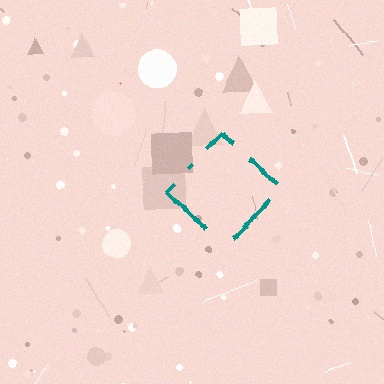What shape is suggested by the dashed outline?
The dashed outline suggests a diamond.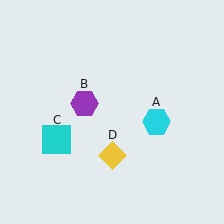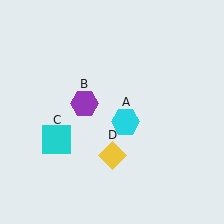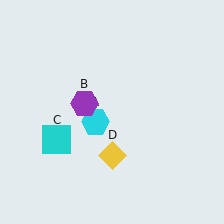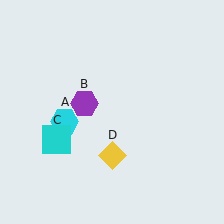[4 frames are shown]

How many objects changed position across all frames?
1 object changed position: cyan hexagon (object A).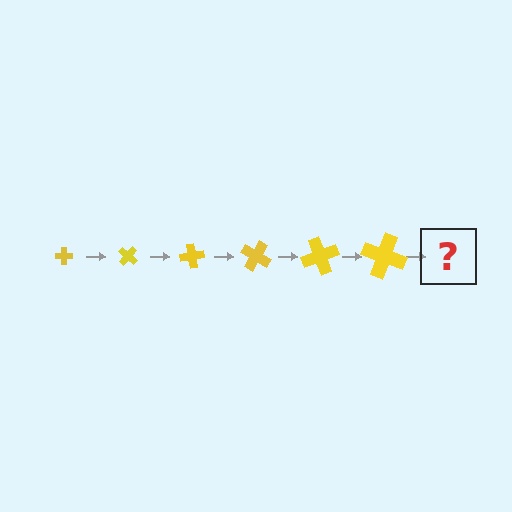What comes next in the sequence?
The next element should be a cross, larger than the previous one and rotated 240 degrees from the start.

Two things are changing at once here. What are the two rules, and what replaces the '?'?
The two rules are that the cross grows larger each step and it rotates 40 degrees each step. The '?' should be a cross, larger than the previous one and rotated 240 degrees from the start.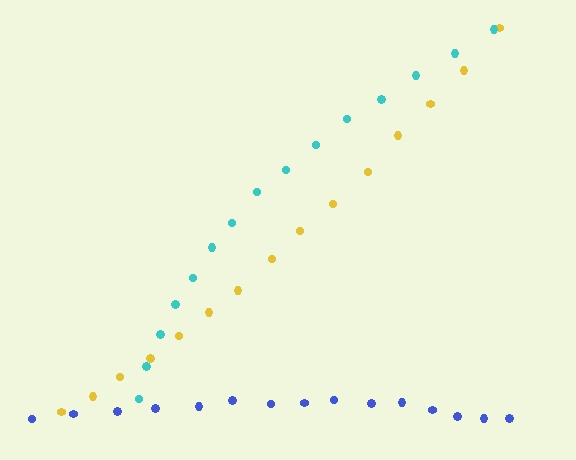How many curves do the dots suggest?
There are 3 distinct paths.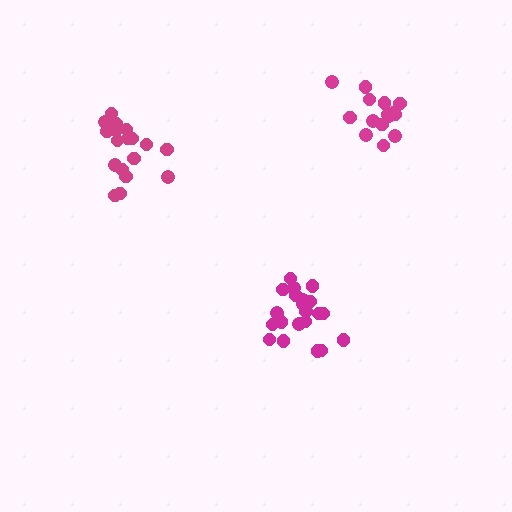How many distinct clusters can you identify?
There are 3 distinct clusters.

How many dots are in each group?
Group 1: 16 dots, Group 2: 21 dots, Group 3: 19 dots (56 total).